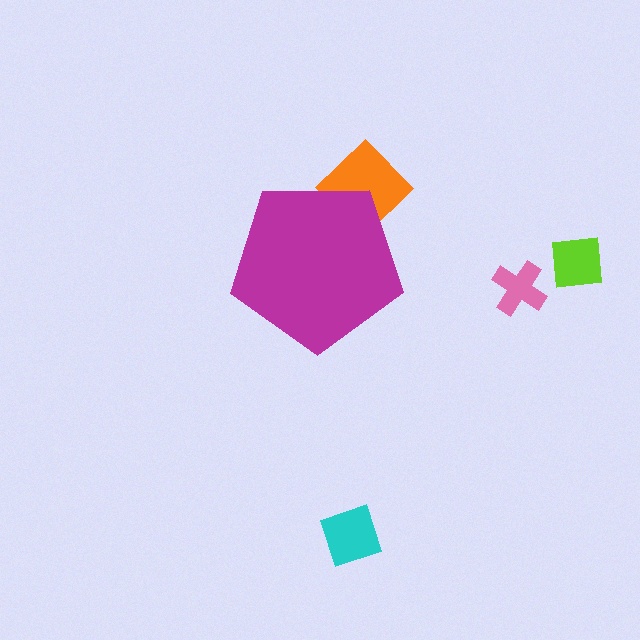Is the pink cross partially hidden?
No, the pink cross is fully visible.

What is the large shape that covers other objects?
A magenta pentagon.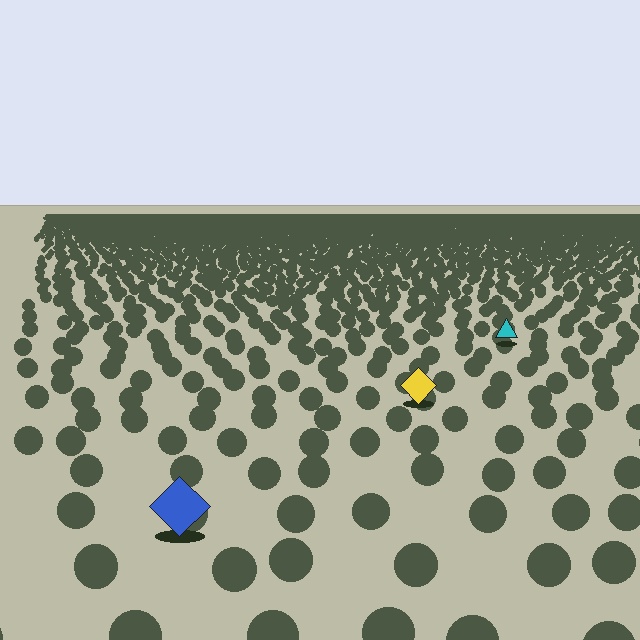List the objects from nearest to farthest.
From nearest to farthest: the blue diamond, the yellow diamond, the cyan triangle.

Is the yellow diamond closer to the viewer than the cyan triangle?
Yes. The yellow diamond is closer — you can tell from the texture gradient: the ground texture is coarser near it.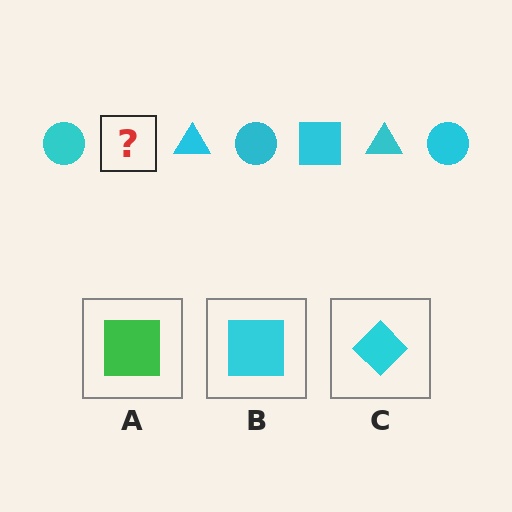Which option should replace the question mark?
Option B.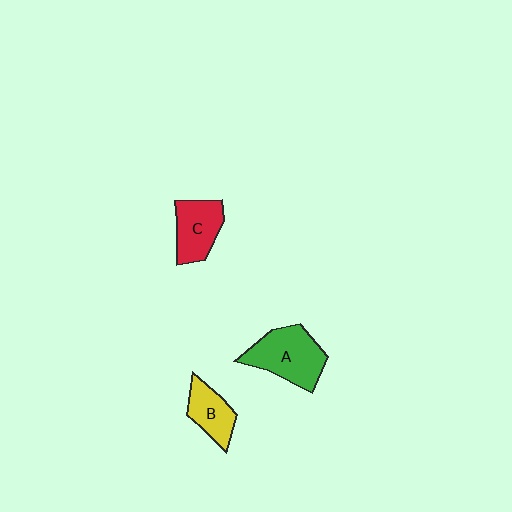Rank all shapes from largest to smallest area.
From largest to smallest: A (green), C (red), B (yellow).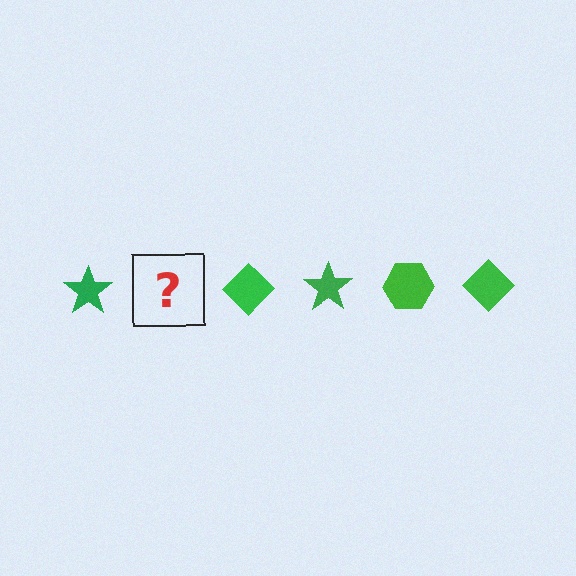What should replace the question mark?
The question mark should be replaced with a green hexagon.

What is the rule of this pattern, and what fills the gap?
The rule is that the pattern cycles through star, hexagon, diamond shapes in green. The gap should be filled with a green hexagon.